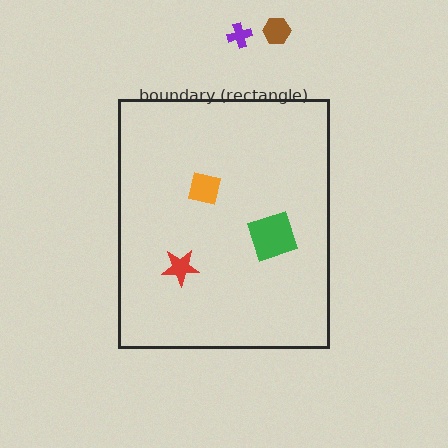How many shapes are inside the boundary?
3 inside, 2 outside.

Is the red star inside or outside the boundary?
Inside.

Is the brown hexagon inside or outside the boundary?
Outside.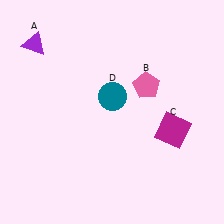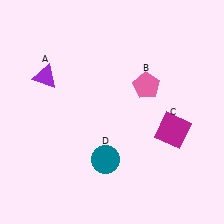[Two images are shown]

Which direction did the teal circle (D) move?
The teal circle (D) moved down.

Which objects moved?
The objects that moved are: the purple triangle (A), the teal circle (D).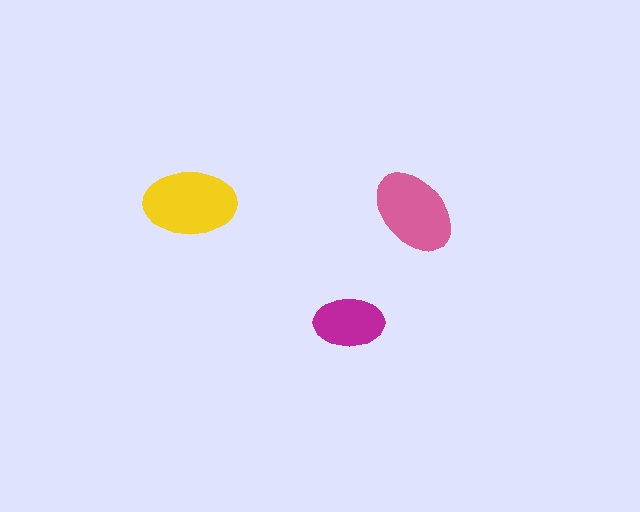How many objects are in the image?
There are 3 objects in the image.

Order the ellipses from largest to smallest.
the yellow one, the pink one, the magenta one.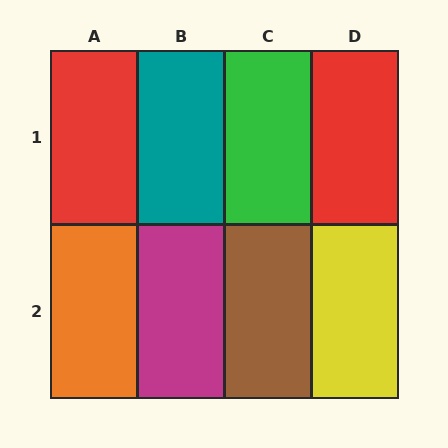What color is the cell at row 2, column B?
Magenta.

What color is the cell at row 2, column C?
Brown.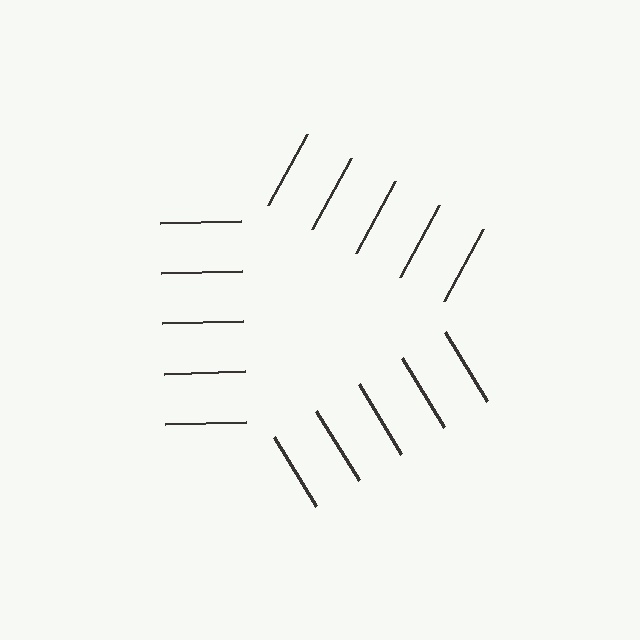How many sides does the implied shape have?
3 sides — the line-ends trace a triangle.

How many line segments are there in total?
15 — 5 along each of the 3 edges.